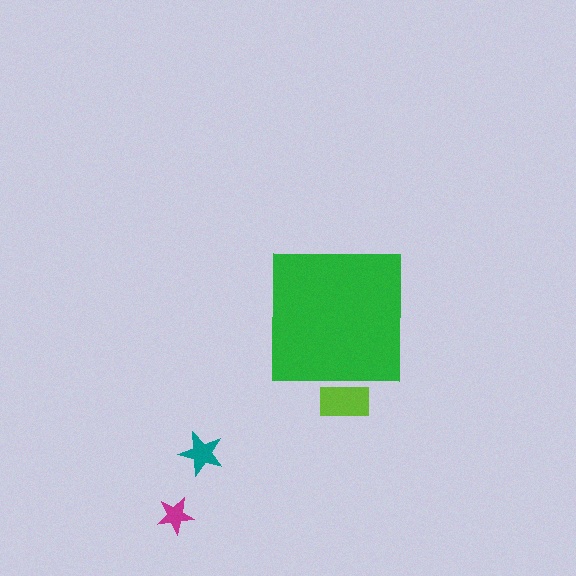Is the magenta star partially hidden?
No, the magenta star is fully visible.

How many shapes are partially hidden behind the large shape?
1 shape is partially hidden.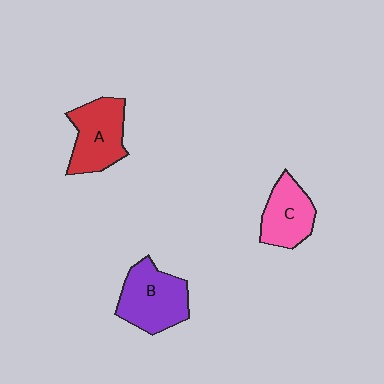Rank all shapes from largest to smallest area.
From largest to smallest: B (purple), A (red), C (pink).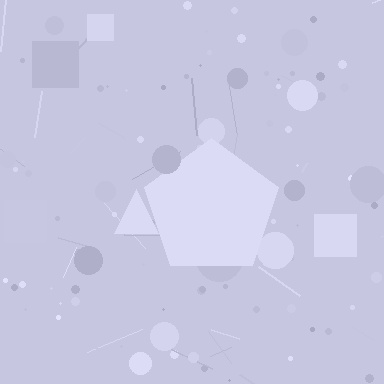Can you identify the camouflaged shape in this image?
The camouflaged shape is a pentagon.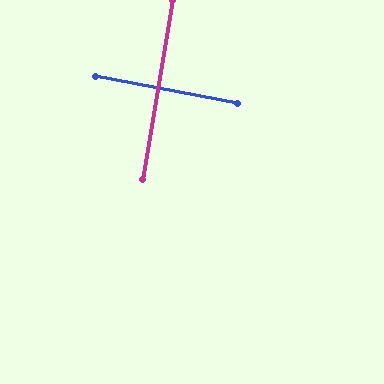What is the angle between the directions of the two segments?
Approximately 89 degrees.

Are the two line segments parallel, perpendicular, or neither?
Perpendicular — they meet at approximately 89°.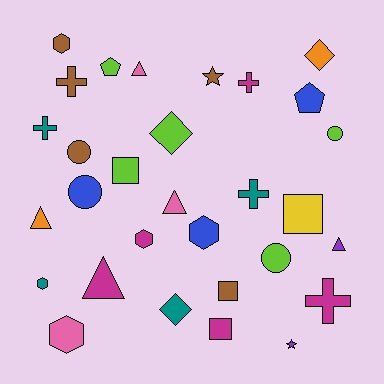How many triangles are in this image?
There are 5 triangles.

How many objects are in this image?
There are 30 objects.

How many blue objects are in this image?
There are 3 blue objects.